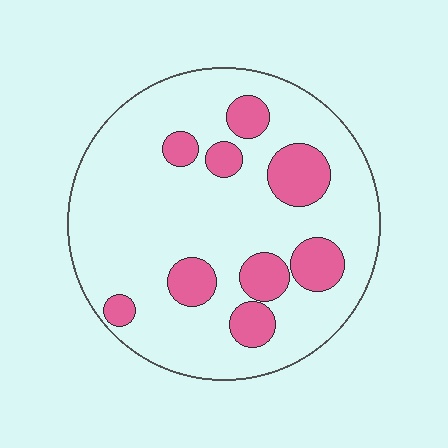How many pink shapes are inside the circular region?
9.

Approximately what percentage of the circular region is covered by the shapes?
Approximately 20%.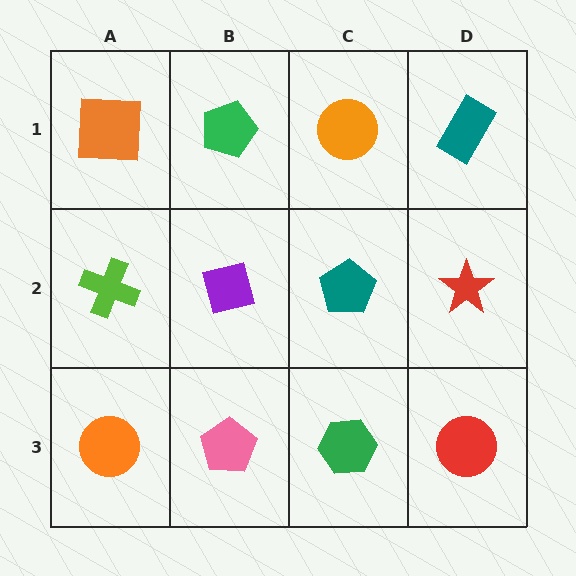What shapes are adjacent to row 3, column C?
A teal pentagon (row 2, column C), a pink pentagon (row 3, column B), a red circle (row 3, column D).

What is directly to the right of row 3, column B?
A green hexagon.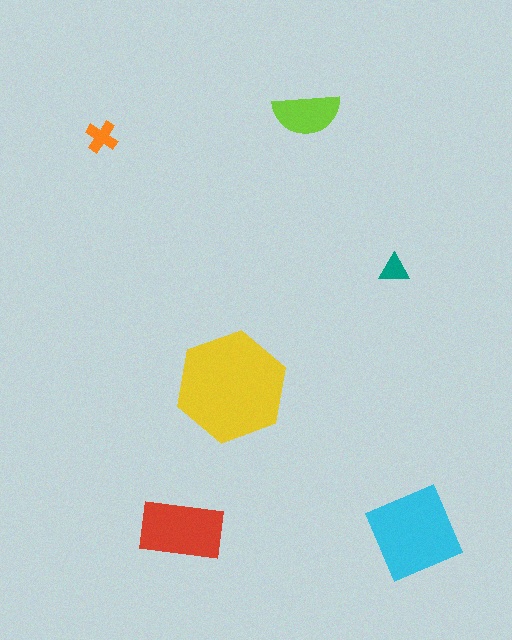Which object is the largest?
The yellow hexagon.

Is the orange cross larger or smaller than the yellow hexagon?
Smaller.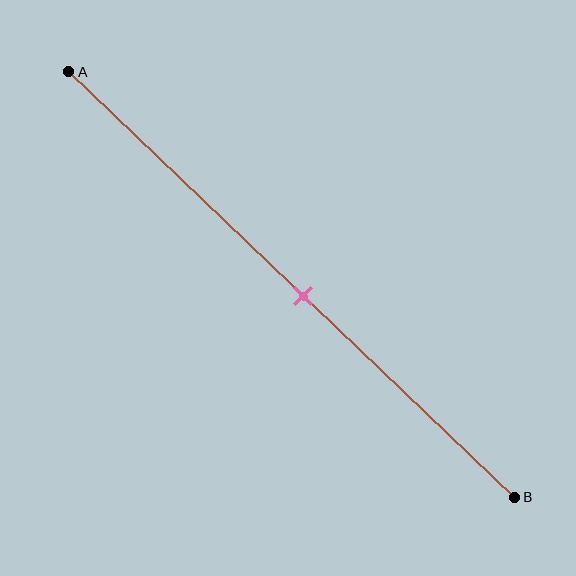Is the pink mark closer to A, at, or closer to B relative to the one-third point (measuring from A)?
The pink mark is closer to point B than the one-third point of segment AB.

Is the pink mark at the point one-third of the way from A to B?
No, the mark is at about 55% from A, not at the 33% one-third point.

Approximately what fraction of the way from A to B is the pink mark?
The pink mark is approximately 55% of the way from A to B.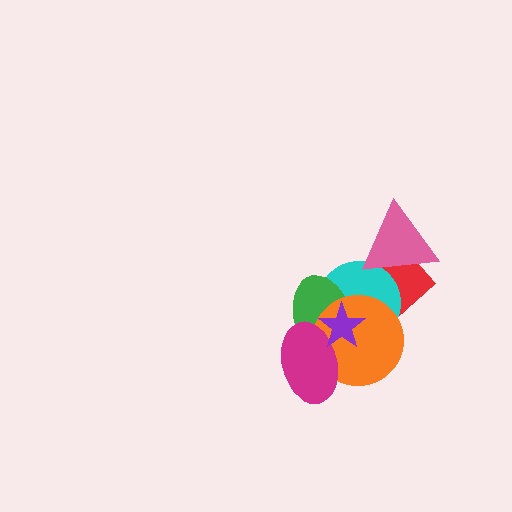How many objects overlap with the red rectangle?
5 objects overlap with the red rectangle.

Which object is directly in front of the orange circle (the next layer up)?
The magenta ellipse is directly in front of the orange circle.